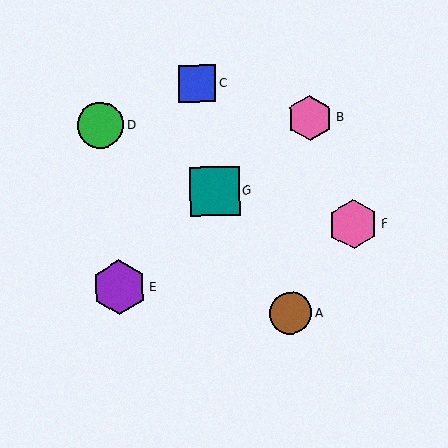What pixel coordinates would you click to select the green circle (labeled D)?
Click at (101, 125) to select the green circle D.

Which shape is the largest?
The purple hexagon (labeled E) is the largest.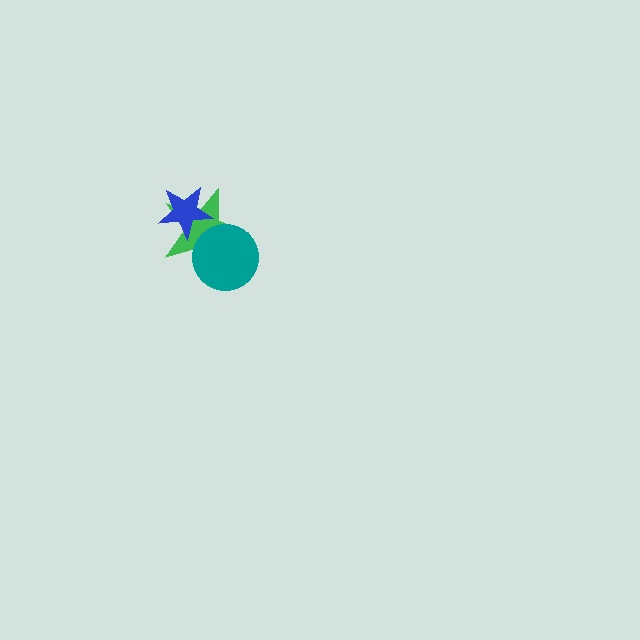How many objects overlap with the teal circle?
1 object overlaps with the teal circle.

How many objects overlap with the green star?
2 objects overlap with the green star.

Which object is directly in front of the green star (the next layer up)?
The teal circle is directly in front of the green star.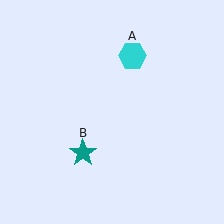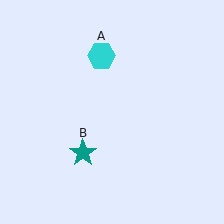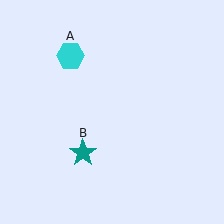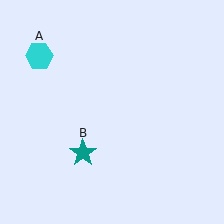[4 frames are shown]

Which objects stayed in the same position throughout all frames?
Teal star (object B) remained stationary.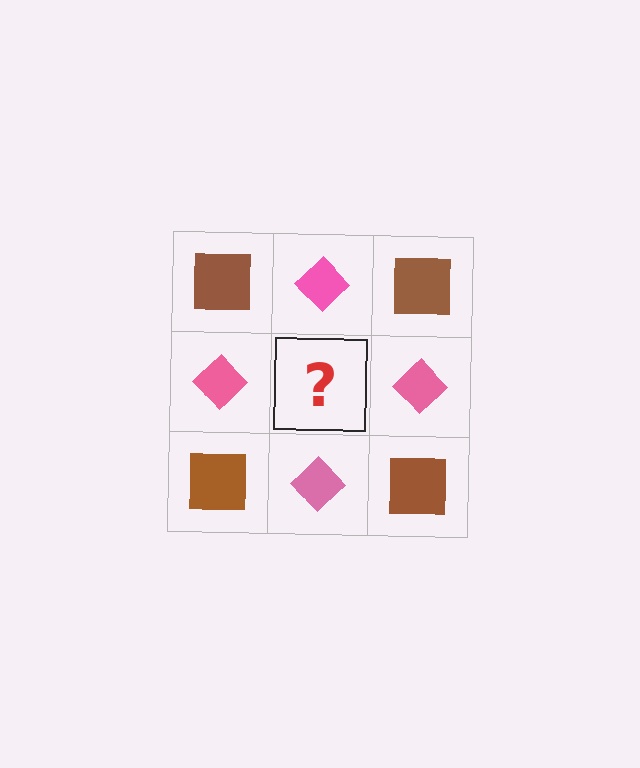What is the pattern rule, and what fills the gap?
The rule is that it alternates brown square and pink diamond in a checkerboard pattern. The gap should be filled with a brown square.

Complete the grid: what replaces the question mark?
The question mark should be replaced with a brown square.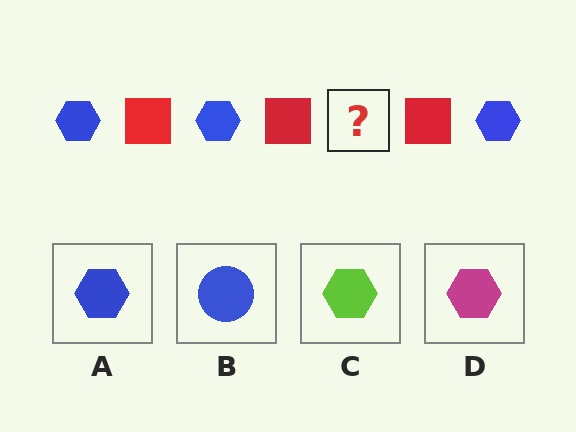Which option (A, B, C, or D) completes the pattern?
A.